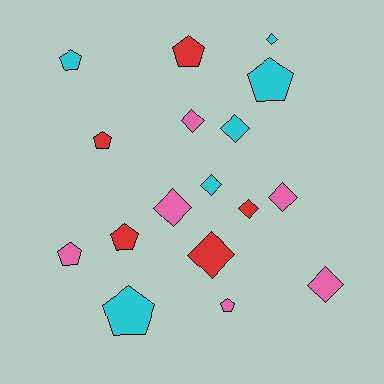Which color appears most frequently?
Cyan, with 6 objects.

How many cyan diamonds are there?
There are 3 cyan diamonds.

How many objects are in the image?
There are 17 objects.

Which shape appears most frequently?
Diamond, with 9 objects.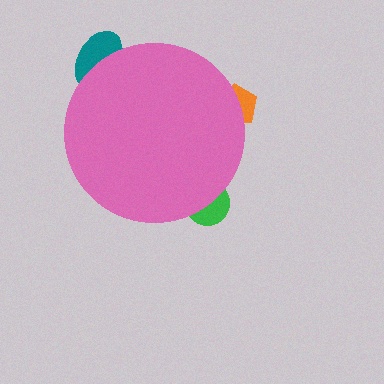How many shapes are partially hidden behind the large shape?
3 shapes are partially hidden.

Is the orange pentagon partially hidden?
Yes, the orange pentagon is partially hidden behind the pink circle.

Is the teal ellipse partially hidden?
Yes, the teal ellipse is partially hidden behind the pink circle.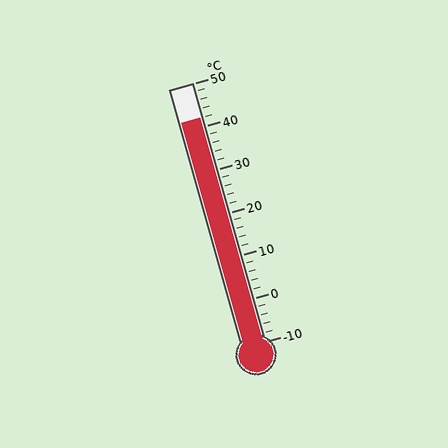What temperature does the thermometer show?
The thermometer shows approximately 42°C.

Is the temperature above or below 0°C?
The temperature is above 0°C.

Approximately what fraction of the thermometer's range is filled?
The thermometer is filled to approximately 85% of its range.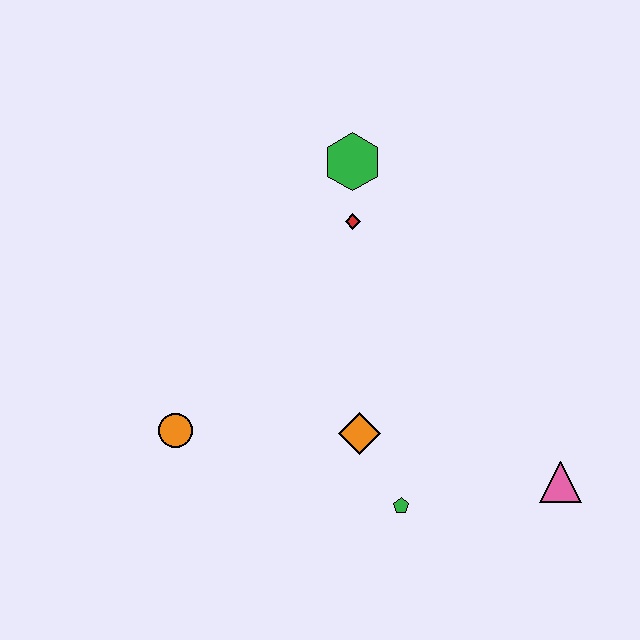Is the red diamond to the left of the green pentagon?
Yes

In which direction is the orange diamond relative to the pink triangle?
The orange diamond is to the left of the pink triangle.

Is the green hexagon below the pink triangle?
No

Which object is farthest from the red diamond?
The pink triangle is farthest from the red diamond.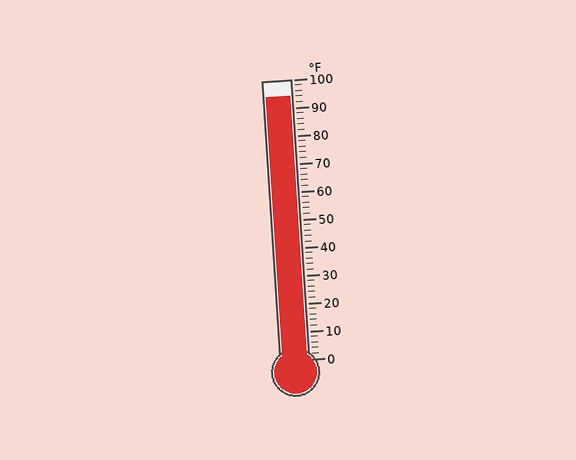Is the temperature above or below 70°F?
The temperature is above 70°F.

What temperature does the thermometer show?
The thermometer shows approximately 94°F.